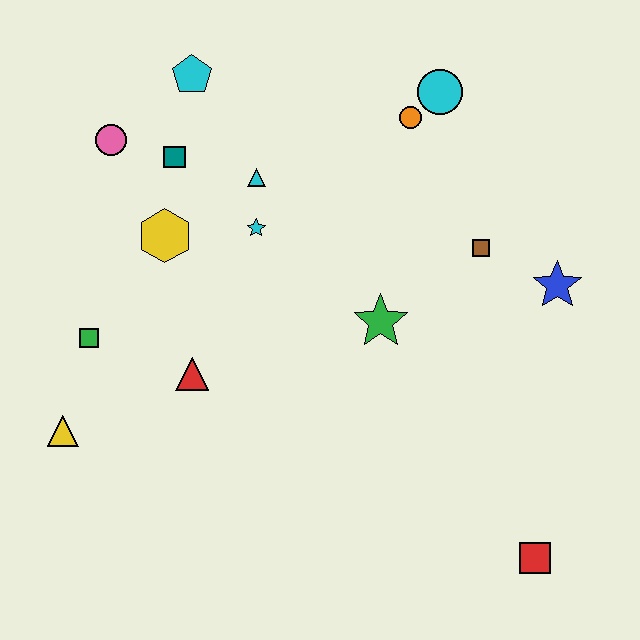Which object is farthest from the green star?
The yellow triangle is farthest from the green star.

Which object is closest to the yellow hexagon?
The teal square is closest to the yellow hexagon.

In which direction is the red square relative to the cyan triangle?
The red square is below the cyan triangle.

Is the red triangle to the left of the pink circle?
No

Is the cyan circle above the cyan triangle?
Yes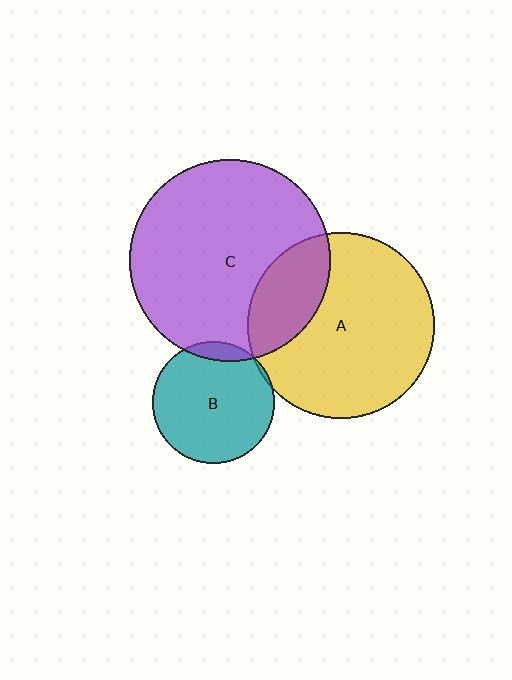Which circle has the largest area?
Circle C (purple).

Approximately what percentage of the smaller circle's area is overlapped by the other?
Approximately 25%.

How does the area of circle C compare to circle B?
Approximately 2.7 times.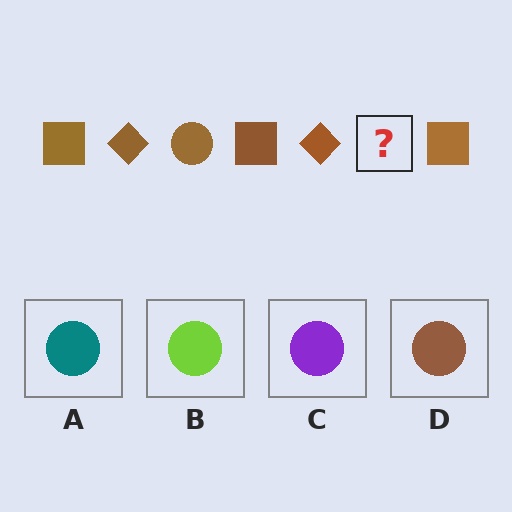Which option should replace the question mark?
Option D.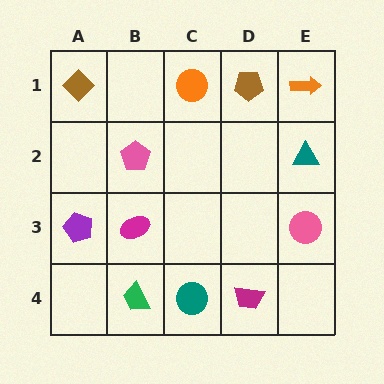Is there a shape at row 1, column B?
No, that cell is empty.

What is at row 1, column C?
An orange circle.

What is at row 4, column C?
A teal circle.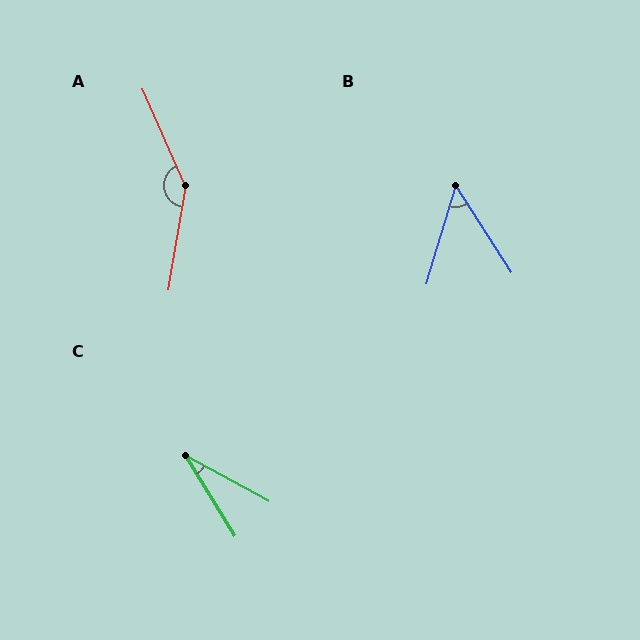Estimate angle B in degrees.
Approximately 50 degrees.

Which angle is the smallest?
C, at approximately 30 degrees.